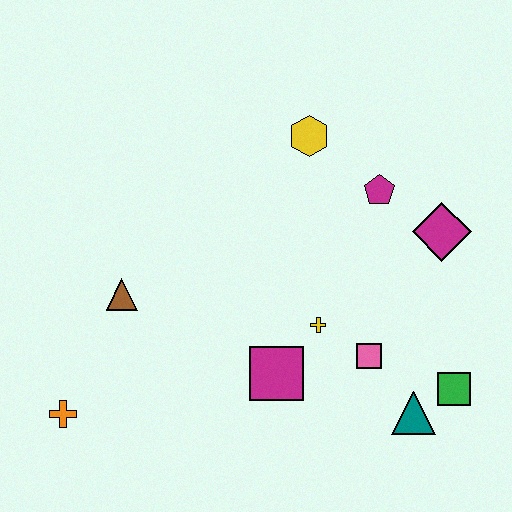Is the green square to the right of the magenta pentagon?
Yes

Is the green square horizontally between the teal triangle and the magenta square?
No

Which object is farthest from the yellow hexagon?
The orange cross is farthest from the yellow hexagon.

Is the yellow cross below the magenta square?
No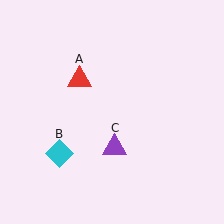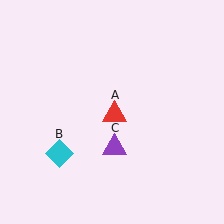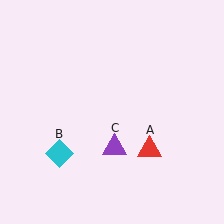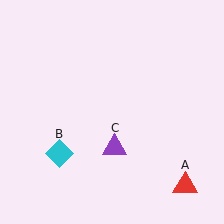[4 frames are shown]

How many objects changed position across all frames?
1 object changed position: red triangle (object A).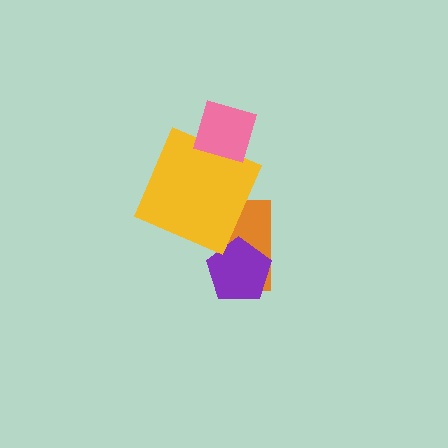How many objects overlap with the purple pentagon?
1 object overlaps with the purple pentagon.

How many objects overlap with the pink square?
1 object overlaps with the pink square.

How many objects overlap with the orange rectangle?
2 objects overlap with the orange rectangle.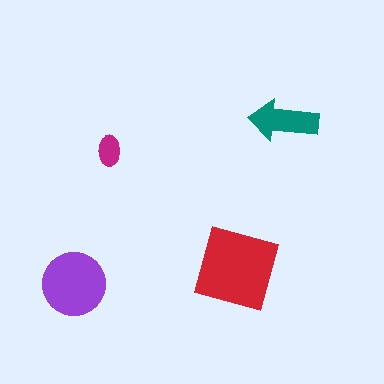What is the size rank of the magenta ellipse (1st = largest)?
4th.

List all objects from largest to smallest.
The red square, the purple circle, the teal arrow, the magenta ellipse.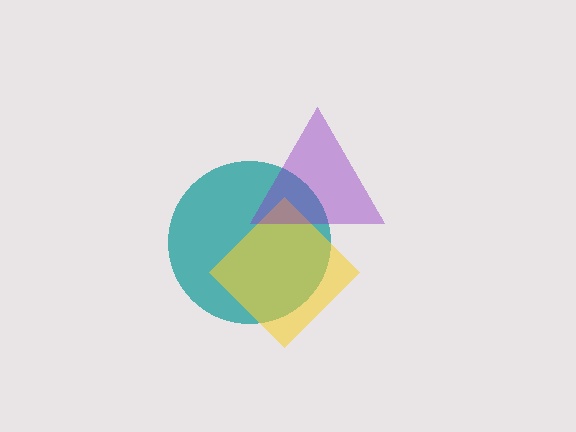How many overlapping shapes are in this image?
There are 3 overlapping shapes in the image.